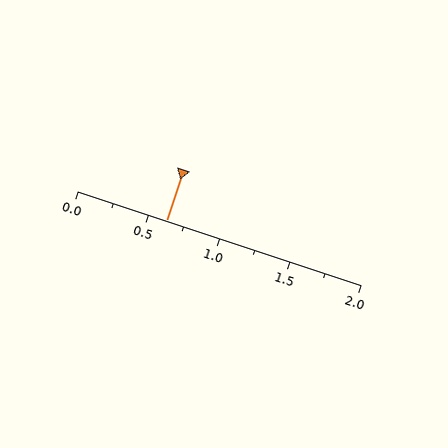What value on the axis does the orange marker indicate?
The marker indicates approximately 0.62.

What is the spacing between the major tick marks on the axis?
The major ticks are spaced 0.5 apart.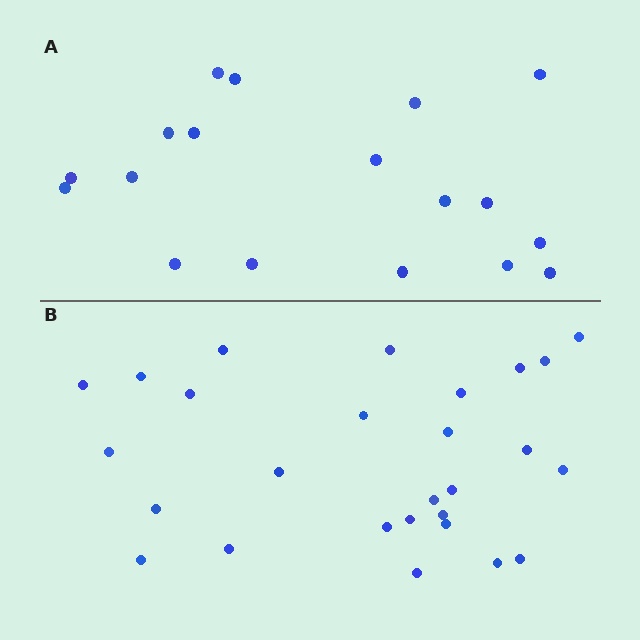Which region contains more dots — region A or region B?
Region B (the bottom region) has more dots.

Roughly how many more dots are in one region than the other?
Region B has roughly 8 or so more dots than region A.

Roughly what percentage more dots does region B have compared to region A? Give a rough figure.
About 50% more.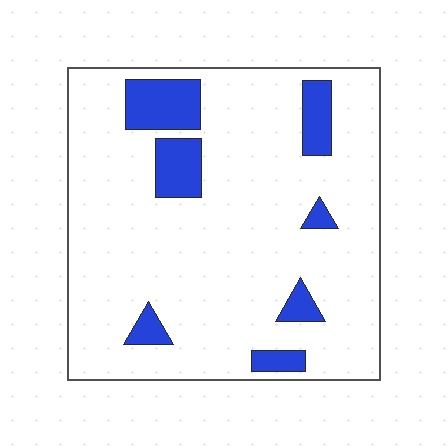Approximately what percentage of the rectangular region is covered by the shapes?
Approximately 15%.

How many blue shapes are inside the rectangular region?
7.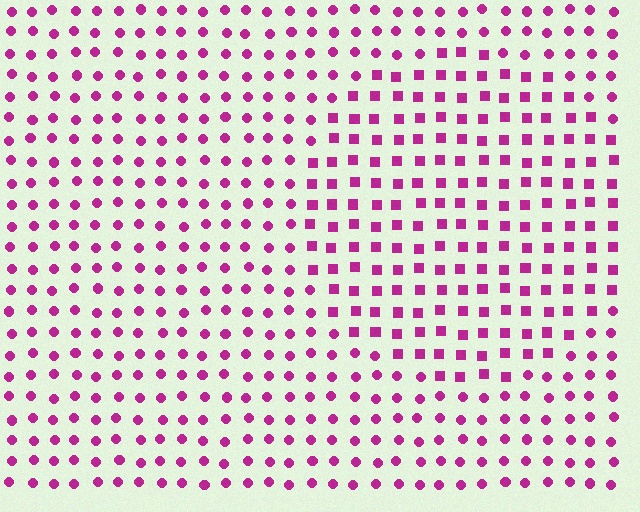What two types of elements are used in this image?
The image uses squares inside the circle region and circles outside it.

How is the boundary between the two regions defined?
The boundary is defined by a change in element shape: squares inside vs. circles outside. All elements share the same color and spacing.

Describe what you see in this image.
The image is filled with small magenta elements arranged in a uniform grid. A circle-shaped region contains squares, while the surrounding area contains circles. The boundary is defined purely by the change in element shape.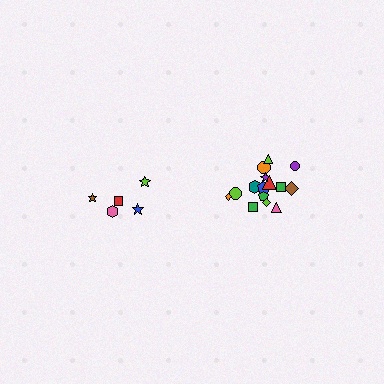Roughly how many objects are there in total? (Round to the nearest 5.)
Roughly 20 objects in total.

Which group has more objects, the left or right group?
The right group.